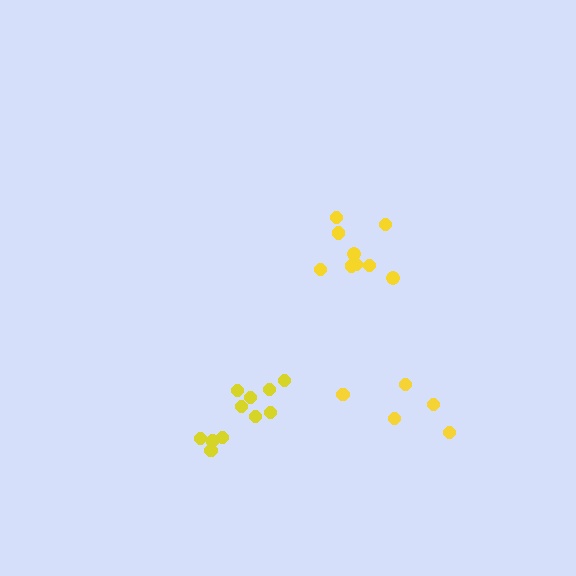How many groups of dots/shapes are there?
There are 3 groups.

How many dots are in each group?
Group 1: 11 dots, Group 2: 5 dots, Group 3: 9 dots (25 total).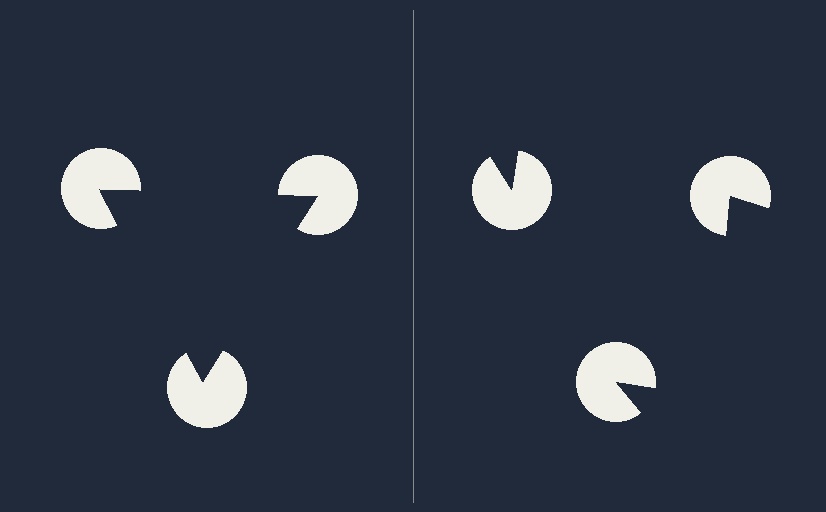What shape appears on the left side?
An illusory triangle.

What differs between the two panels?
The pac-man discs are positioned identically on both sides; only the wedge orientations differ. On the left they align to a triangle; on the right they are misaligned.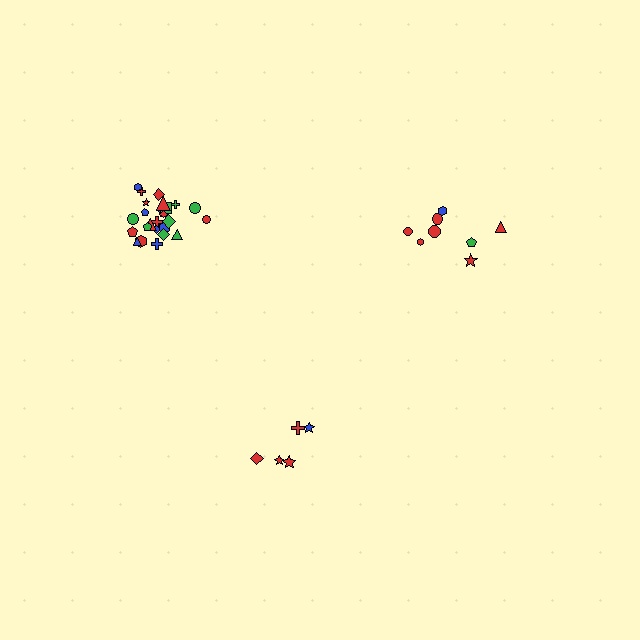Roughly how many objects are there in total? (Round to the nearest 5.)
Roughly 40 objects in total.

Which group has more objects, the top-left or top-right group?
The top-left group.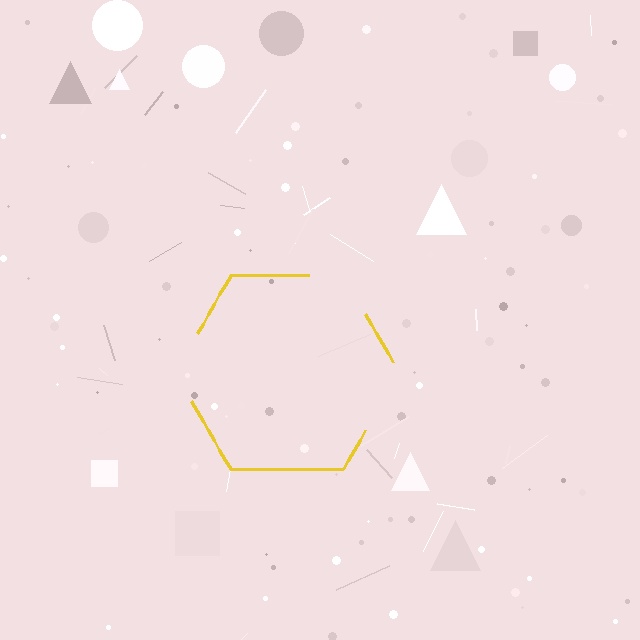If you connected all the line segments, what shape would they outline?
They would outline a hexagon.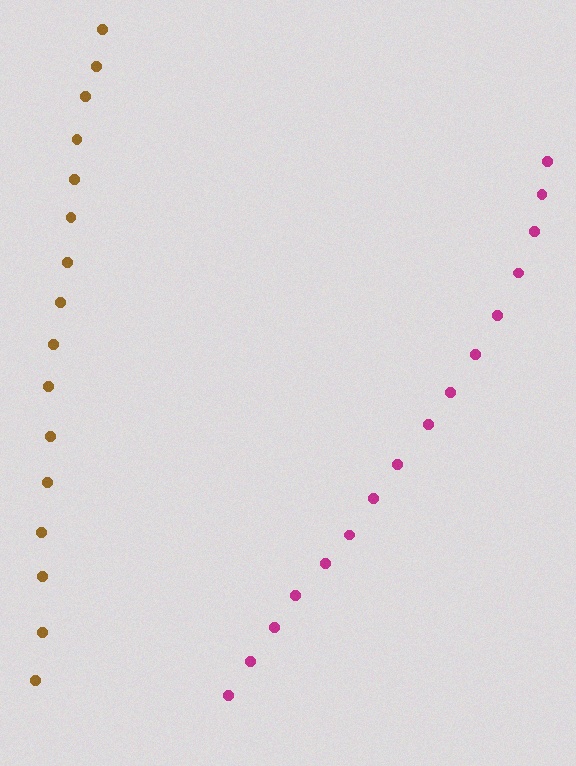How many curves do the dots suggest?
There are 2 distinct paths.